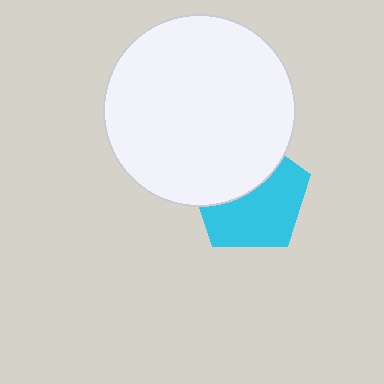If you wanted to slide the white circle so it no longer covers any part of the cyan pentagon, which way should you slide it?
Slide it up — that is the most direct way to separate the two shapes.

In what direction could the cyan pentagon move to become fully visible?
The cyan pentagon could move down. That would shift it out from behind the white circle entirely.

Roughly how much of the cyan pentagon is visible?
About half of it is visible (roughly 58%).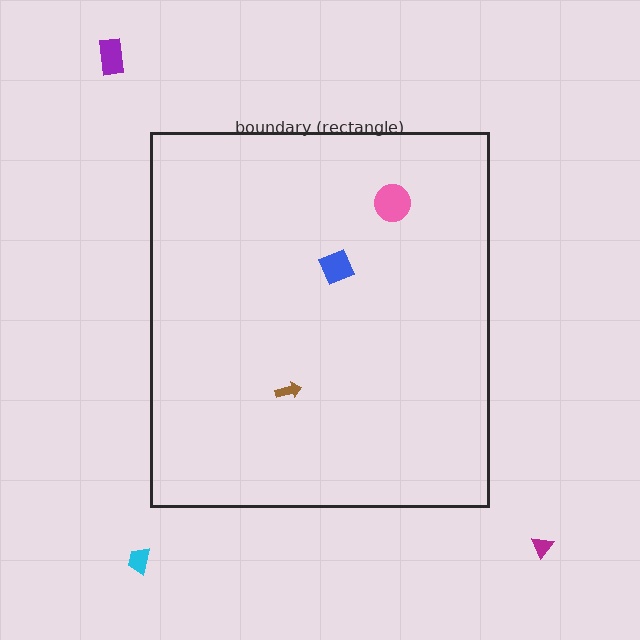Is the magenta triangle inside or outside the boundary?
Outside.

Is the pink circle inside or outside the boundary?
Inside.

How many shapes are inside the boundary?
3 inside, 3 outside.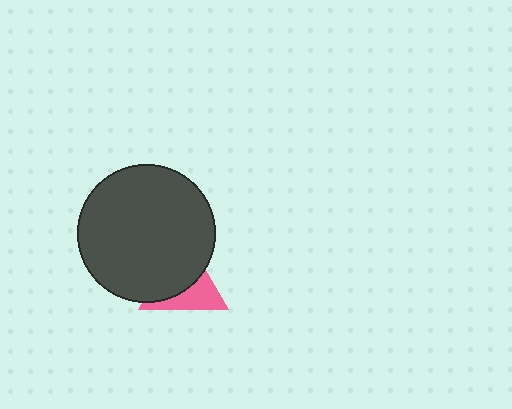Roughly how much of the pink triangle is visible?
A small part of it is visible (roughly 41%).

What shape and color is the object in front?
The object in front is a dark gray circle.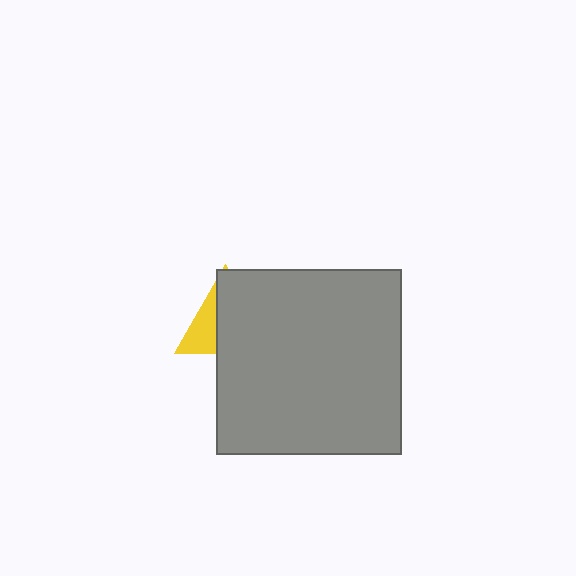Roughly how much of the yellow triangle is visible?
A small part of it is visible (roughly 32%).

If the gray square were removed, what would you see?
You would see the complete yellow triangle.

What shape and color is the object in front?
The object in front is a gray square.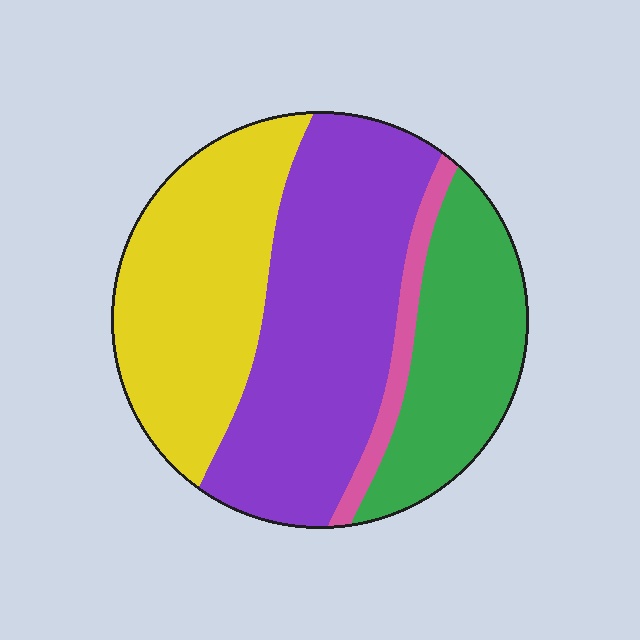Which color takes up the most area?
Purple, at roughly 40%.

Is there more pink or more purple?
Purple.